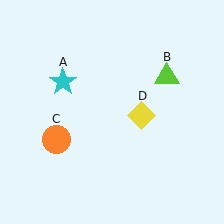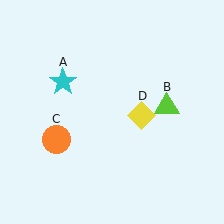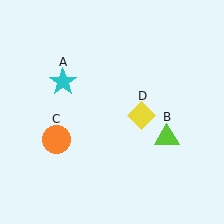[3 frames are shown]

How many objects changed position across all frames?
1 object changed position: lime triangle (object B).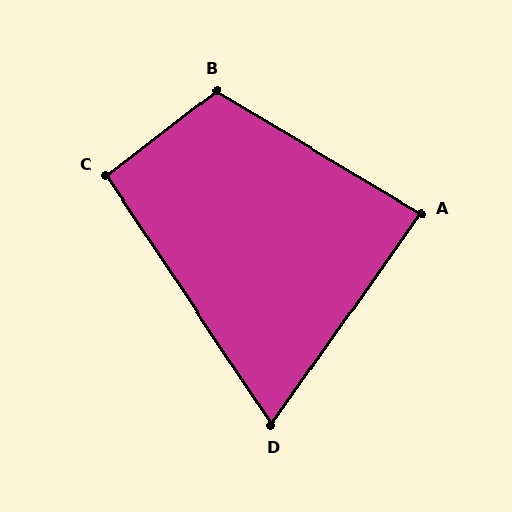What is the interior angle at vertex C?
Approximately 94 degrees (approximately right).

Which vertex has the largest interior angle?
B, at approximately 111 degrees.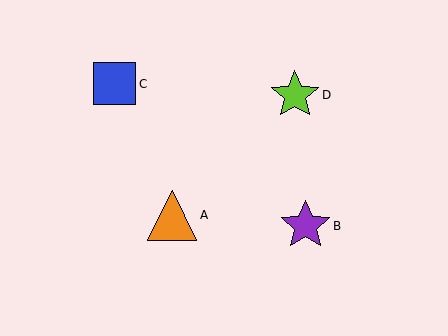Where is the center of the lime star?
The center of the lime star is at (295, 95).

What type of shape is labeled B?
Shape B is a purple star.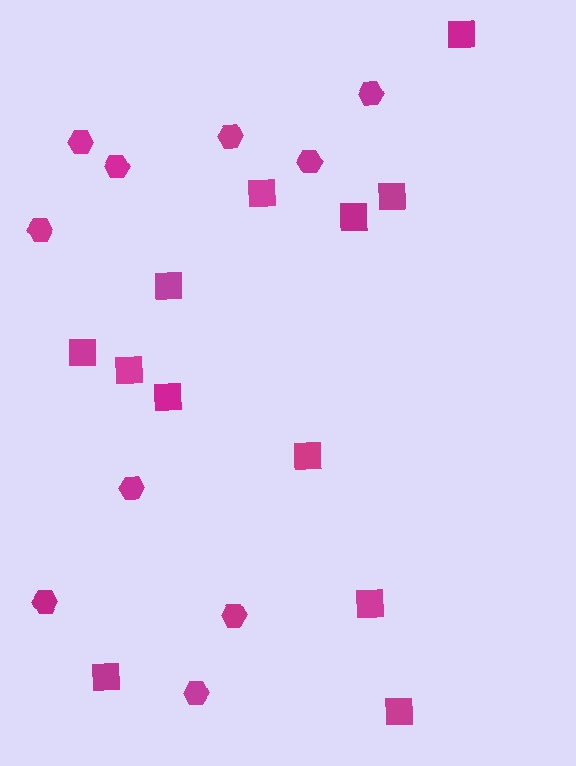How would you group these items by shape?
There are 2 groups: one group of squares (12) and one group of hexagons (10).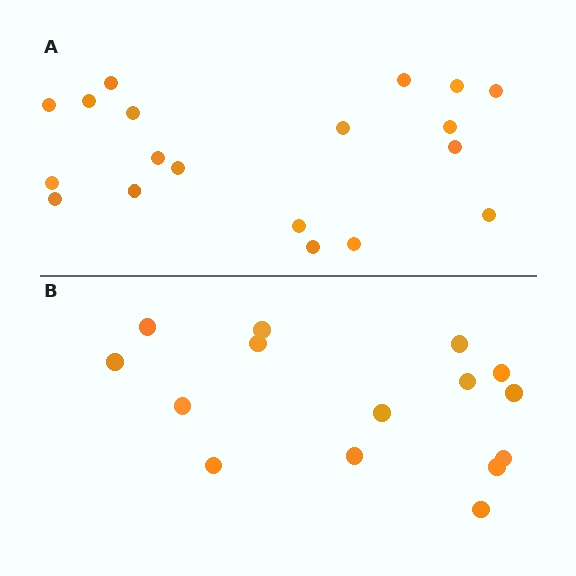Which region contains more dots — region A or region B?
Region A (the top region) has more dots.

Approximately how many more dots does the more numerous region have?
Region A has about 4 more dots than region B.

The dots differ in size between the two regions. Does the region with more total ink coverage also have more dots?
No. Region B has more total ink coverage because its dots are larger, but region A actually contains more individual dots. Total area can be misleading — the number of items is what matters here.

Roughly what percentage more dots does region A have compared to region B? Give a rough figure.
About 25% more.